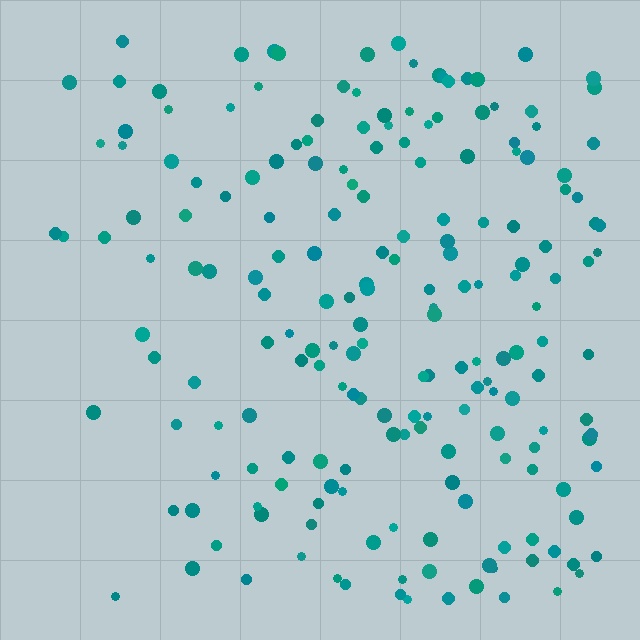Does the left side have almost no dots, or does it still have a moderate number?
Still a moderate number, just noticeably fewer than the right.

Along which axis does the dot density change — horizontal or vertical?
Horizontal.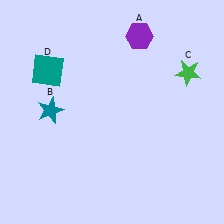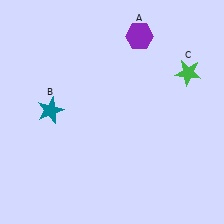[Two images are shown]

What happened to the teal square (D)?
The teal square (D) was removed in Image 2. It was in the top-left area of Image 1.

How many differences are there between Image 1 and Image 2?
There is 1 difference between the two images.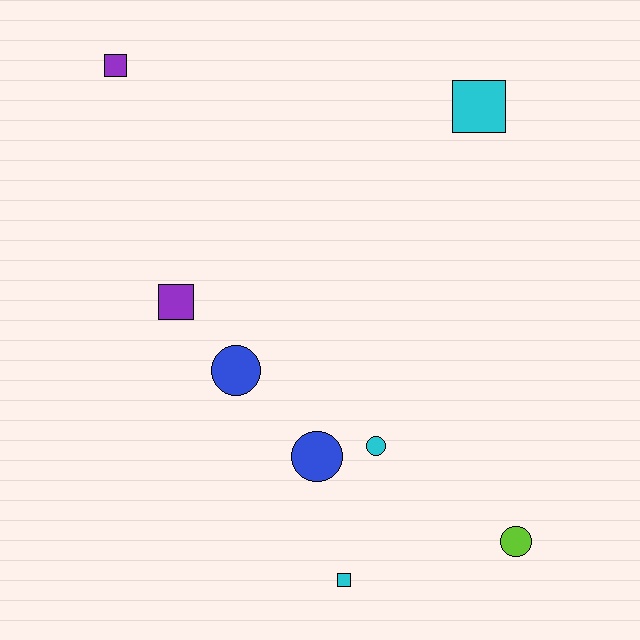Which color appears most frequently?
Cyan, with 3 objects.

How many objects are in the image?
There are 8 objects.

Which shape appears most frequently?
Circle, with 4 objects.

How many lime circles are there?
There is 1 lime circle.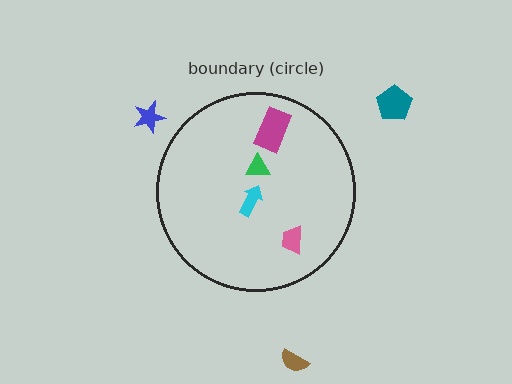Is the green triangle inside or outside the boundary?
Inside.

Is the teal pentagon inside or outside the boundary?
Outside.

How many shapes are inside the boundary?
4 inside, 3 outside.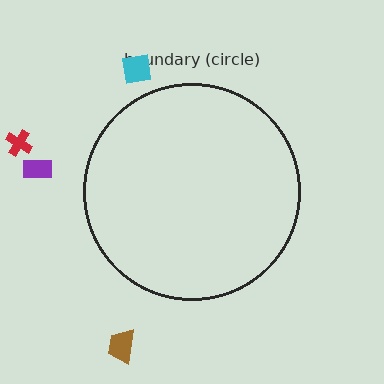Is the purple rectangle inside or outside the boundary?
Outside.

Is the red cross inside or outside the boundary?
Outside.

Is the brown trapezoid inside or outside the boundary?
Outside.